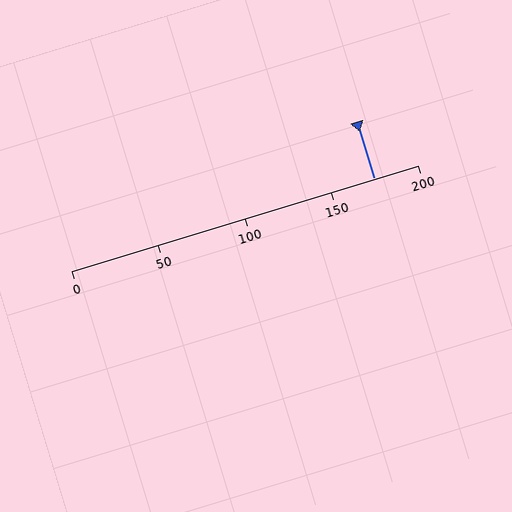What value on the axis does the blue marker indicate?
The marker indicates approximately 175.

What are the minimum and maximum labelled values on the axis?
The axis runs from 0 to 200.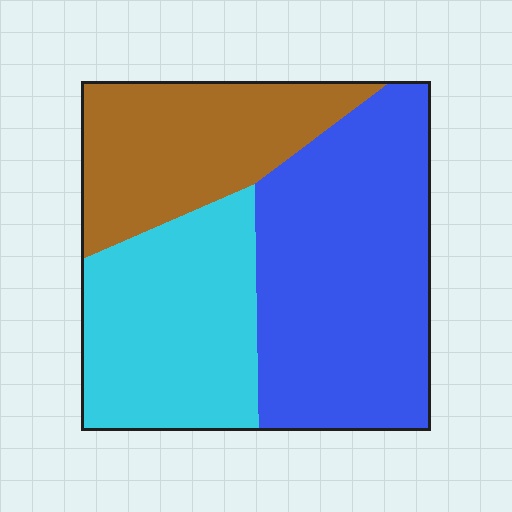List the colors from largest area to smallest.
From largest to smallest: blue, cyan, brown.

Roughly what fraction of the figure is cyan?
Cyan takes up between a sixth and a third of the figure.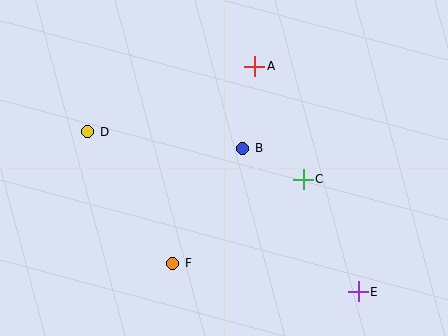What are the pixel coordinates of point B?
Point B is at (243, 148).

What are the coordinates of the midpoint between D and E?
The midpoint between D and E is at (223, 212).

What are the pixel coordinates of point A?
Point A is at (255, 66).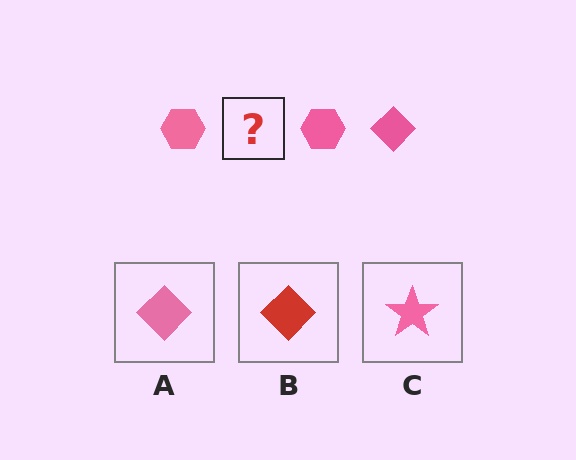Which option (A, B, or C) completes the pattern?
A.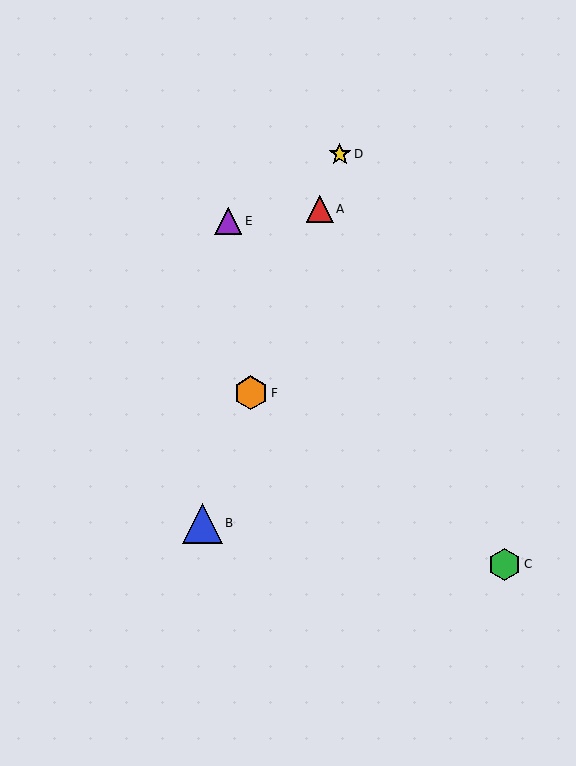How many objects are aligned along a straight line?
4 objects (A, B, D, F) are aligned along a straight line.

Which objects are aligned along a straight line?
Objects A, B, D, F are aligned along a straight line.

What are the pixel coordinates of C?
Object C is at (505, 564).